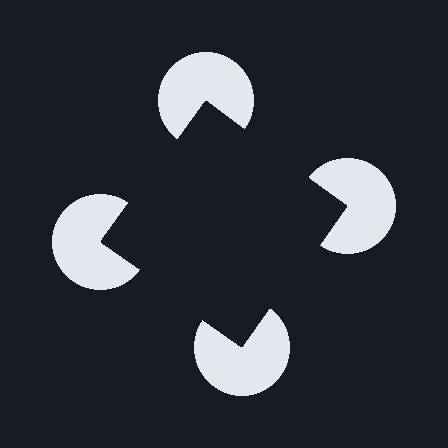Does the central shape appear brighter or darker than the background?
It typically appears slightly darker than the background, even though no actual brightness change is drawn.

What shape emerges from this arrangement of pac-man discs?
An illusory square — its edges are inferred from the aligned wedge cuts in the pac-man discs, not physically drawn.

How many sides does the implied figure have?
4 sides.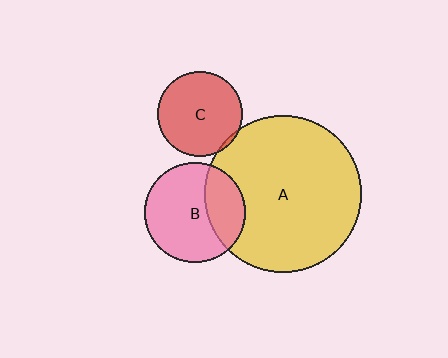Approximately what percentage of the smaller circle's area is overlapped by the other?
Approximately 30%.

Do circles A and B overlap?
Yes.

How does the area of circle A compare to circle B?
Approximately 2.4 times.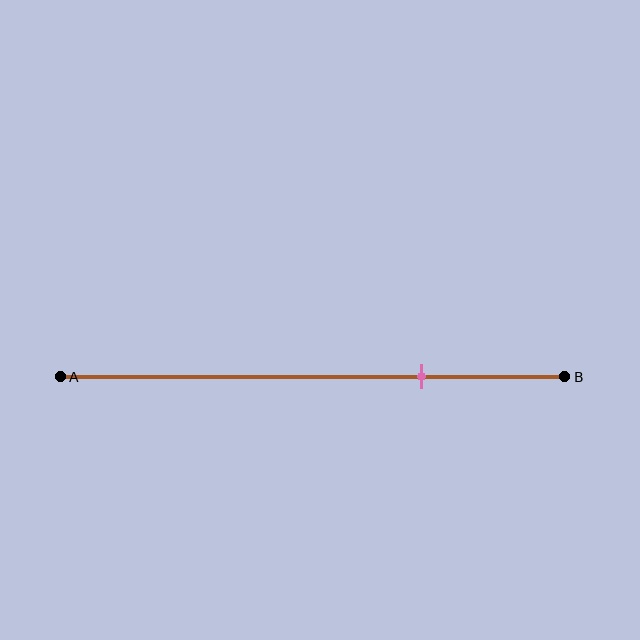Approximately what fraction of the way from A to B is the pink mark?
The pink mark is approximately 70% of the way from A to B.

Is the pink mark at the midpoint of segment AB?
No, the mark is at about 70% from A, not at the 50% midpoint.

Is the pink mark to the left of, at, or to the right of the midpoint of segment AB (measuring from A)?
The pink mark is to the right of the midpoint of segment AB.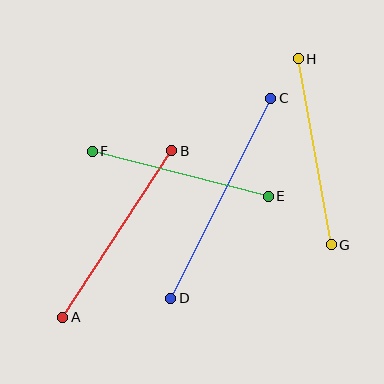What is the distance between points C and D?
The distance is approximately 223 pixels.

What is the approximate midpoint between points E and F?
The midpoint is at approximately (180, 174) pixels.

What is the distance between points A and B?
The distance is approximately 199 pixels.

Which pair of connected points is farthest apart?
Points C and D are farthest apart.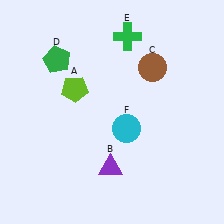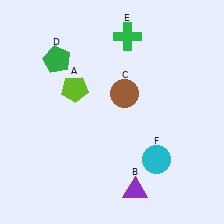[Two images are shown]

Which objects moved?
The objects that moved are: the purple triangle (B), the brown circle (C), the cyan circle (F).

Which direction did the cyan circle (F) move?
The cyan circle (F) moved down.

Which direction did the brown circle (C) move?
The brown circle (C) moved left.